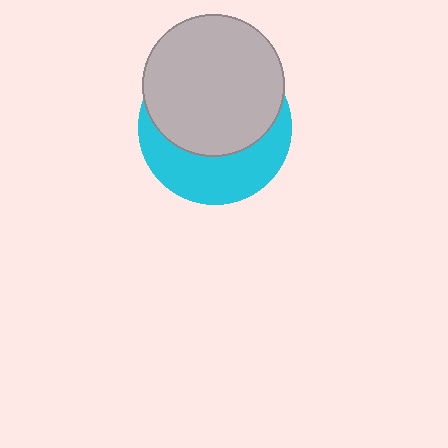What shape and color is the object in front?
The object in front is a light gray circle.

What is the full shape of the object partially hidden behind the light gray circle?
The partially hidden object is a cyan circle.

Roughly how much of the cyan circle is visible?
A small part of it is visible (roughly 40%).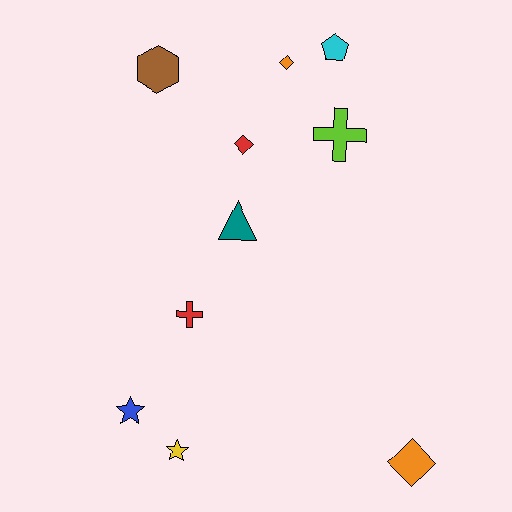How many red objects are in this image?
There are 2 red objects.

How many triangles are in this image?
There is 1 triangle.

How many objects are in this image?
There are 10 objects.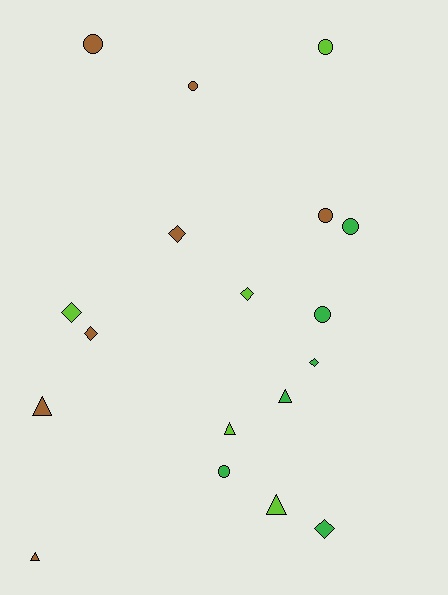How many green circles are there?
There are 3 green circles.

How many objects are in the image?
There are 18 objects.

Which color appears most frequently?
Brown, with 7 objects.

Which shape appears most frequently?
Circle, with 7 objects.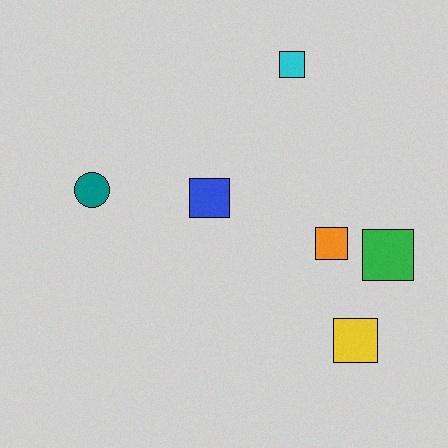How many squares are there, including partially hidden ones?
There are 5 squares.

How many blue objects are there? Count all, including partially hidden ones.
There is 1 blue object.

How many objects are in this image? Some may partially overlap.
There are 6 objects.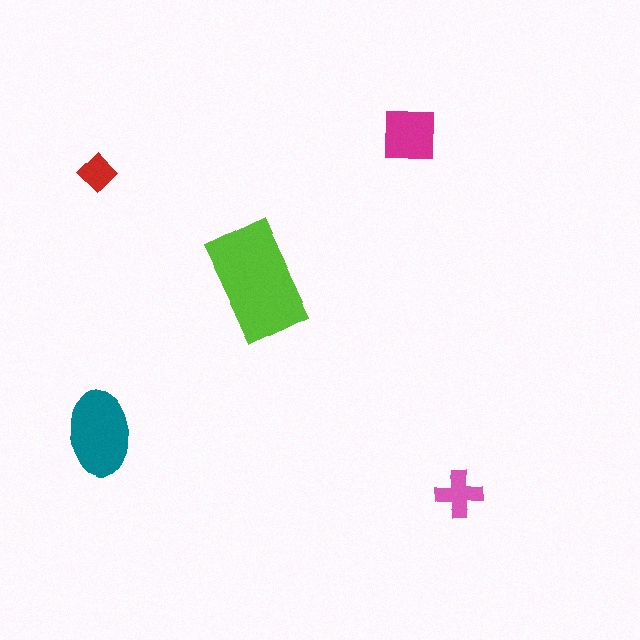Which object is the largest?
The lime rectangle.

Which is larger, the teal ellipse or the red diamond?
The teal ellipse.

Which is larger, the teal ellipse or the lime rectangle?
The lime rectangle.